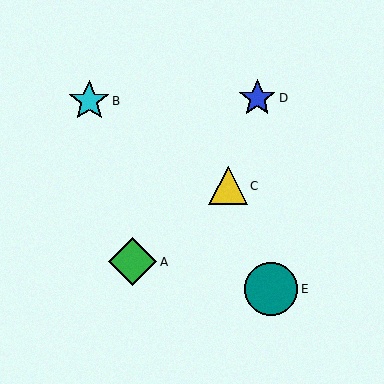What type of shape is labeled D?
Shape D is a blue star.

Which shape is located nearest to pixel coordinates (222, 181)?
The yellow triangle (labeled C) at (228, 186) is nearest to that location.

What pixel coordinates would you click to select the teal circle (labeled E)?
Click at (271, 289) to select the teal circle E.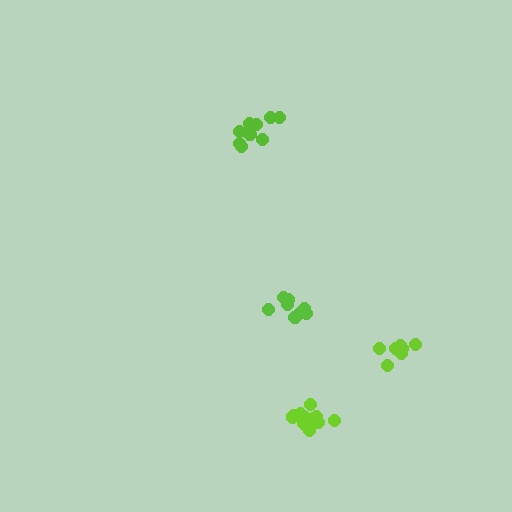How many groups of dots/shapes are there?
There are 4 groups.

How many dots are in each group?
Group 1: 7 dots, Group 2: 8 dots, Group 3: 10 dots, Group 4: 12 dots (37 total).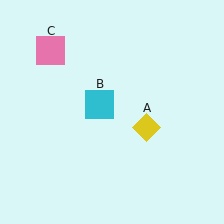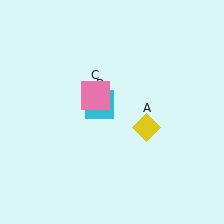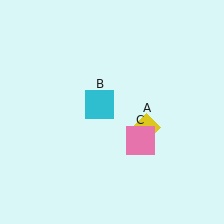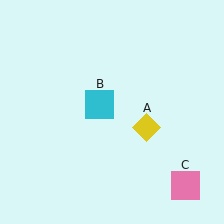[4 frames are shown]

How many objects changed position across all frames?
1 object changed position: pink square (object C).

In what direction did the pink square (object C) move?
The pink square (object C) moved down and to the right.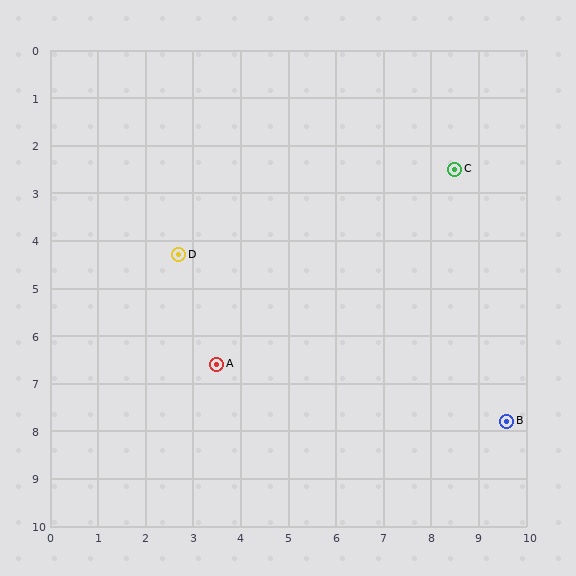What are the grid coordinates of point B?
Point B is at approximately (9.6, 7.8).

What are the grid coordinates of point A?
Point A is at approximately (3.5, 6.6).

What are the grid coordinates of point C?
Point C is at approximately (8.5, 2.5).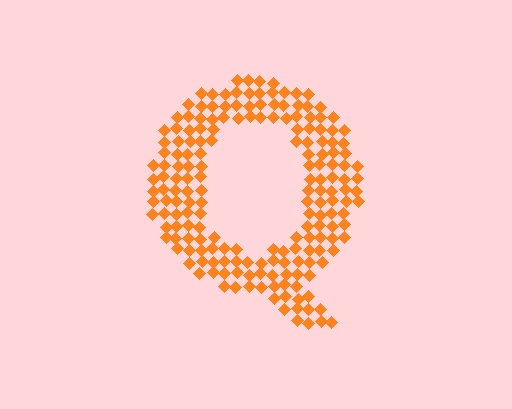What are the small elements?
The small elements are diamonds.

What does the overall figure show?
The overall figure shows the letter Q.